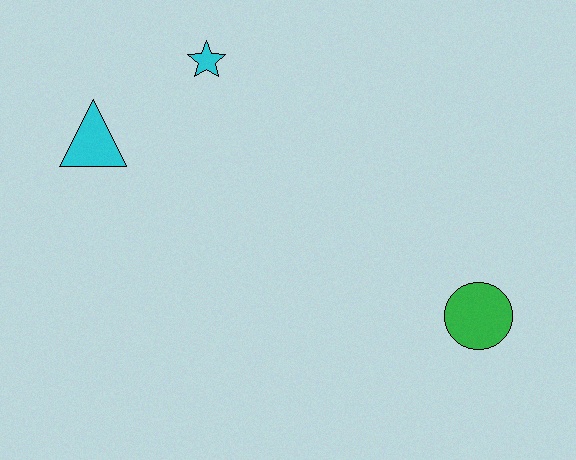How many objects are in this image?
There are 3 objects.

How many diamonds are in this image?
There are no diamonds.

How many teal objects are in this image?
There are no teal objects.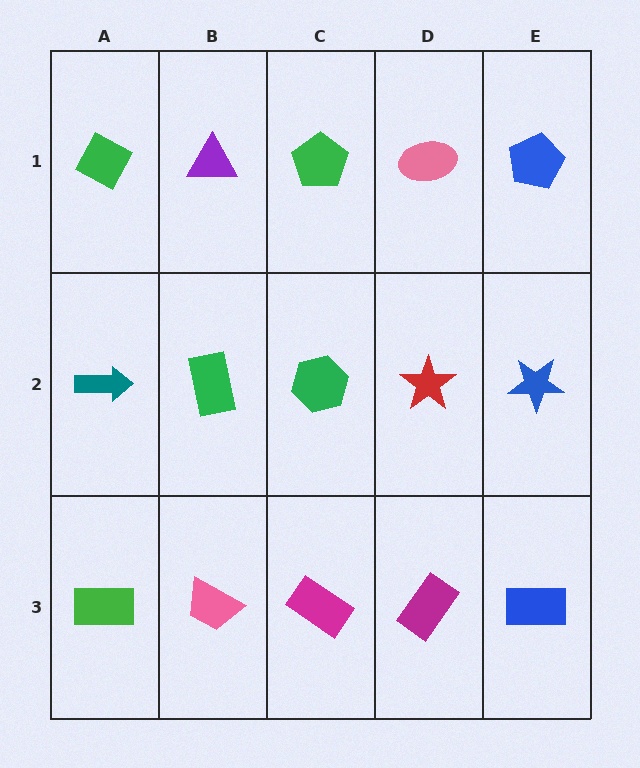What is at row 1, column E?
A blue pentagon.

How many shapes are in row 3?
5 shapes.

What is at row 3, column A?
A green rectangle.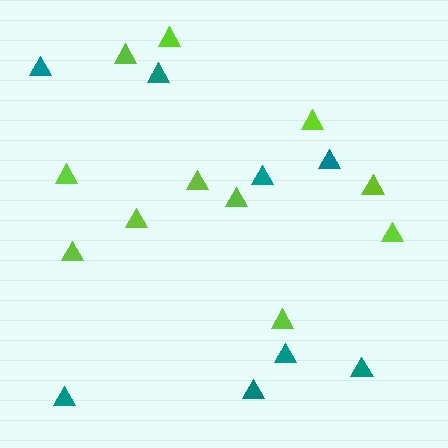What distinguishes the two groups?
There are 2 groups: one group of teal triangles (8) and one group of lime triangles (11).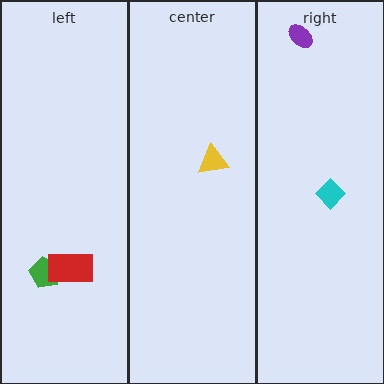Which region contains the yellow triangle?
The center region.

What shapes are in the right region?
The cyan diamond, the purple ellipse.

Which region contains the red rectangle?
The left region.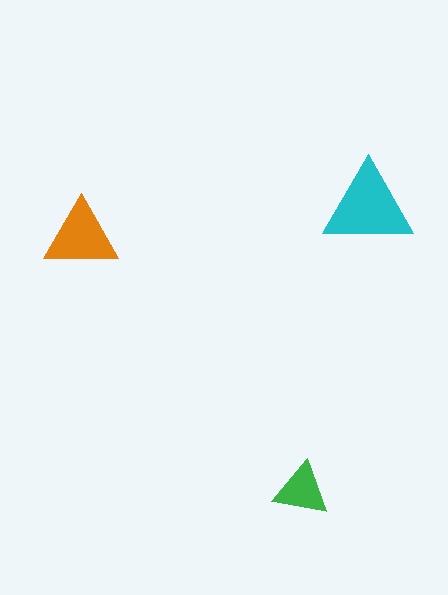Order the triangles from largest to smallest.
the cyan one, the orange one, the green one.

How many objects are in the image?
There are 3 objects in the image.